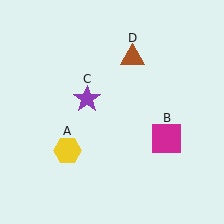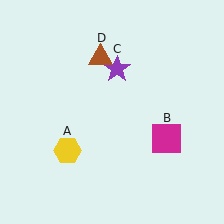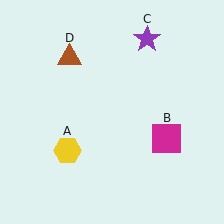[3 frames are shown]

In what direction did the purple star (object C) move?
The purple star (object C) moved up and to the right.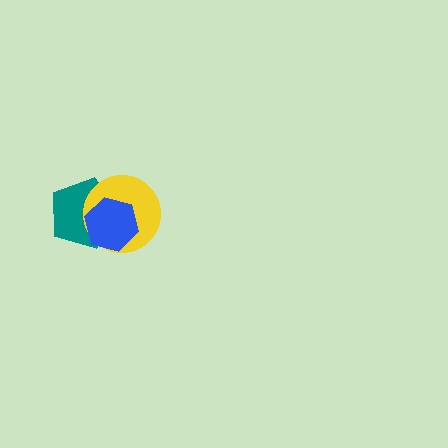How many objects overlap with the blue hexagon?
2 objects overlap with the blue hexagon.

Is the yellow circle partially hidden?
Yes, it is partially covered by another shape.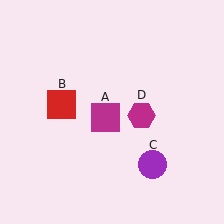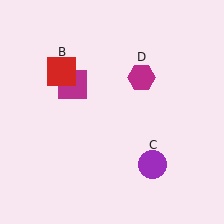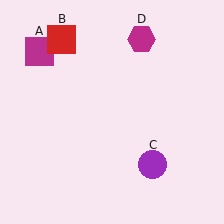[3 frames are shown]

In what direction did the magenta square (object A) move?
The magenta square (object A) moved up and to the left.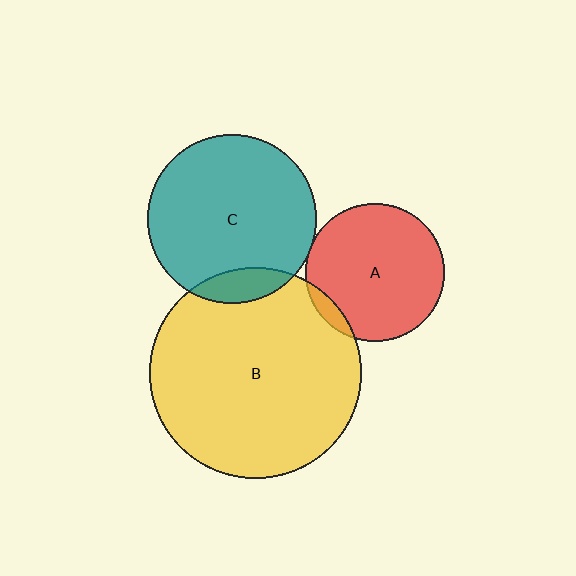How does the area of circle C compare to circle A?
Approximately 1.5 times.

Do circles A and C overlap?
Yes.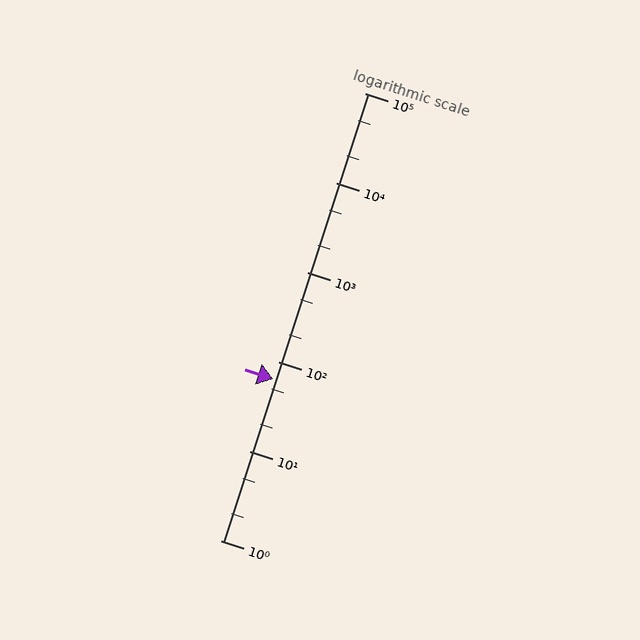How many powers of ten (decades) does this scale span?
The scale spans 5 decades, from 1 to 100000.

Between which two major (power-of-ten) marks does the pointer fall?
The pointer is between 10 and 100.